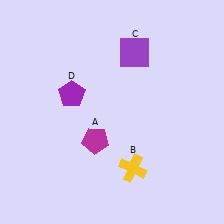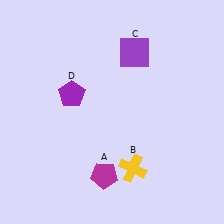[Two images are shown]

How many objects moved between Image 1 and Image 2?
1 object moved between the two images.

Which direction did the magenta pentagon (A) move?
The magenta pentagon (A) moved down.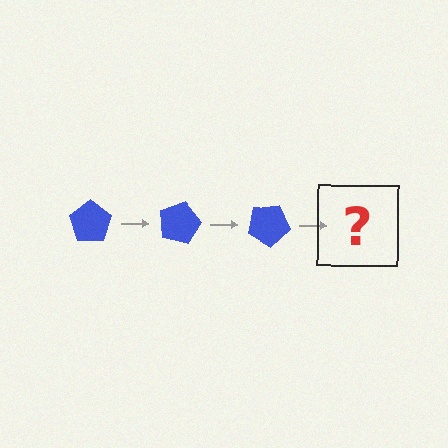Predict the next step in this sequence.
The next step is a blue pentagon rotated 45 degrees.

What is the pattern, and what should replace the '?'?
The pattern is that the pentagon rotates 15 degrees each step. The '?' should be a blue pentagon rotated 45 degrees.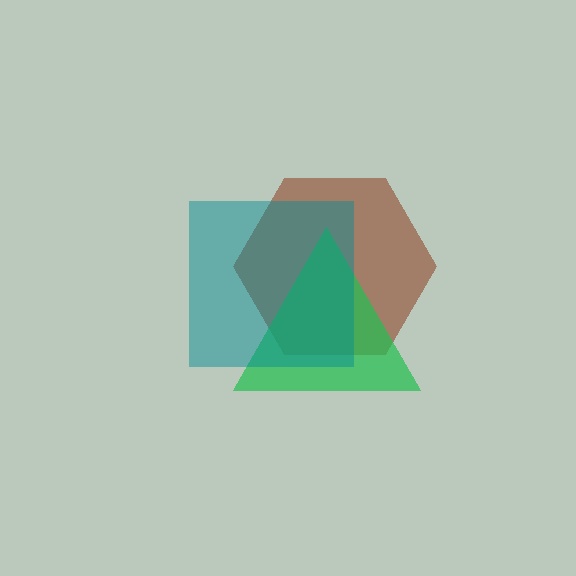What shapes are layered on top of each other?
The layered shapes are: a brown hexagon, a green triangle, a teal square.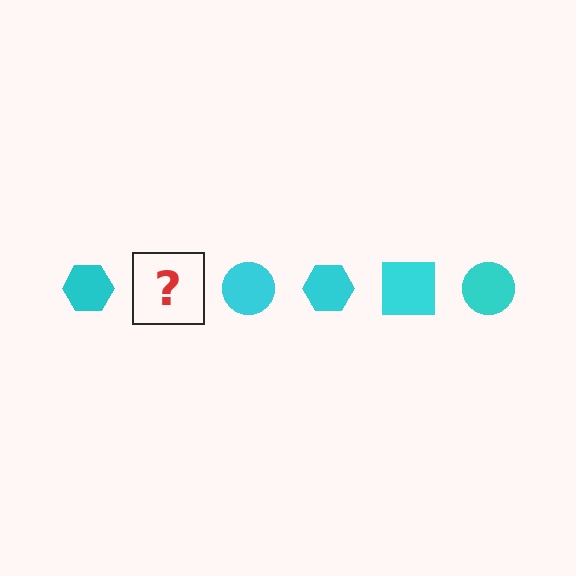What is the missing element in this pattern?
The missing element is a cyan square.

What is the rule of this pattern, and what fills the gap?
The rule is that the pattern cycles through hexagon, square, circle shapes in cyan. The gap should be filled with a cyan square.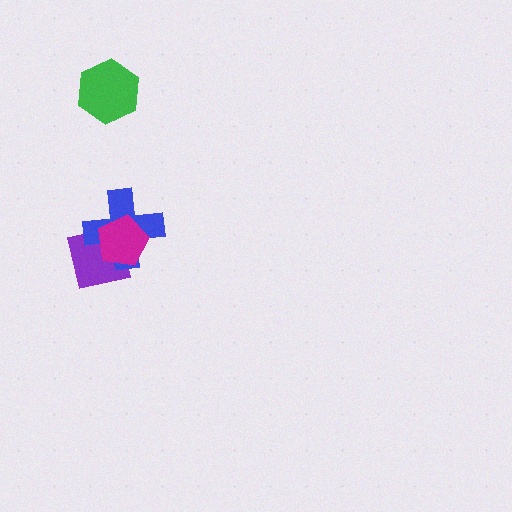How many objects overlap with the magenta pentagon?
2 objects overlap with the magenta pentagon.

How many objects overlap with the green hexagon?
0 objects overlap with the green hexagon.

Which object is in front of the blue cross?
The magenta pentagon is in front of the blue cross.